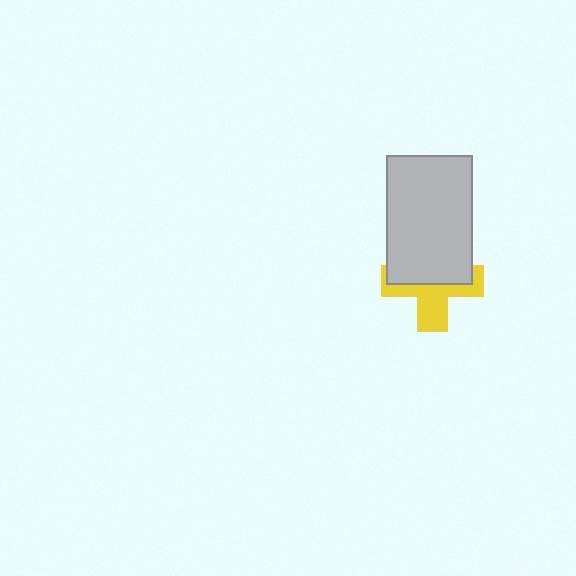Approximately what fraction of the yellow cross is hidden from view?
Roughly 53% of the yellow cross is hidden behind the light gray rectangle.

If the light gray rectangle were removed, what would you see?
You would see the complete yellow cross.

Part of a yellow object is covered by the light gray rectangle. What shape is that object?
It is a cross.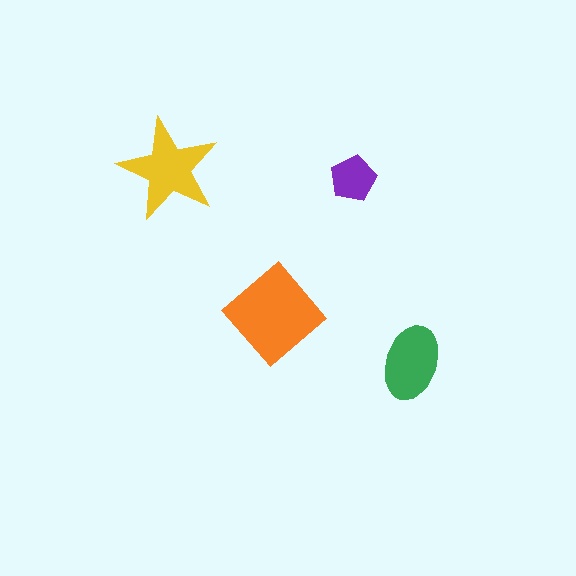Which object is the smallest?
The purple pentagon.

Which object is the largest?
The orange diamond.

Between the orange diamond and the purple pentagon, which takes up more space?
The orange diamond.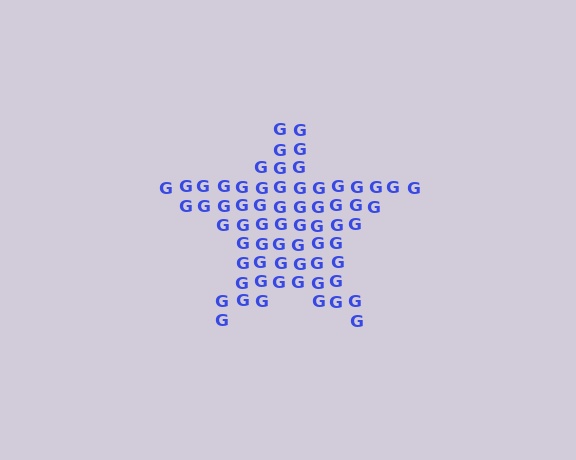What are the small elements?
The small elements are letter G's.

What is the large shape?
The large shape is a star.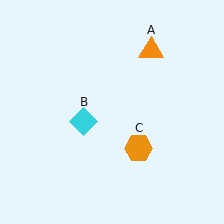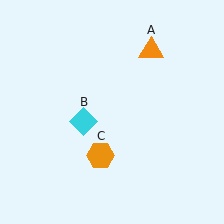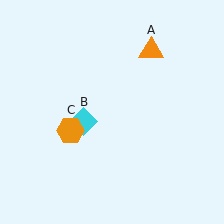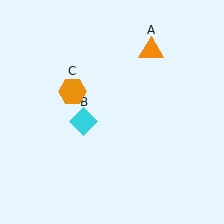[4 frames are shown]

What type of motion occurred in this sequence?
The orange hexagon (object C) rotated clockwise around the center of the scene.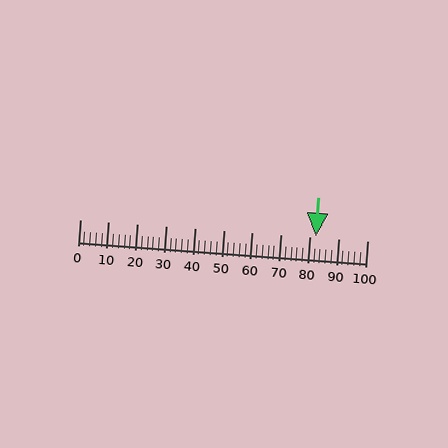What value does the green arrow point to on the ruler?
The green arrow points to approximately 82.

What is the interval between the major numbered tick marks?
The major tick marks are spaced 10 units apart.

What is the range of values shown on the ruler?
The ruler shows values from 0 to 100.